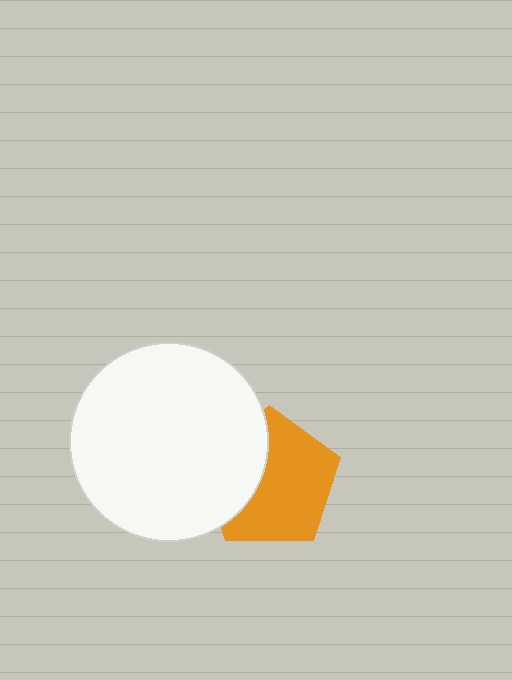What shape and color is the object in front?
The object in front is a white circle.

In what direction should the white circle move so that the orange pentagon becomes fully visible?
The white circle should move left. That is the shortest direction to clear the overlap and leave the orange pentagon fully visible.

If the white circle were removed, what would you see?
You would see the complete orange pentagon.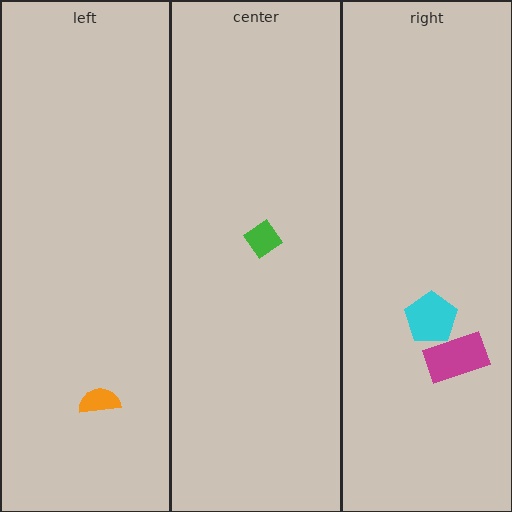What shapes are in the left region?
The orange semicircle.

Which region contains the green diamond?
The center region.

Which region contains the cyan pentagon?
The right region.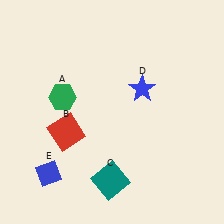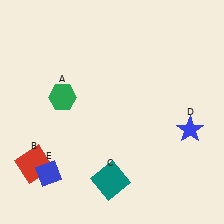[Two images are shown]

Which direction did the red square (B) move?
The red square (B) moved down.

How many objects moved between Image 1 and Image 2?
2 objects moved between the two images.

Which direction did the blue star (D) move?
The blue star (D) moved right.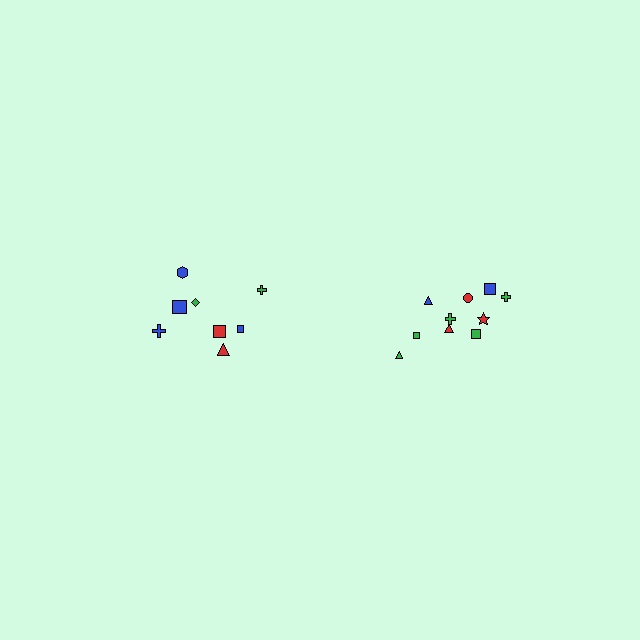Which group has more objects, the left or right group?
The right group.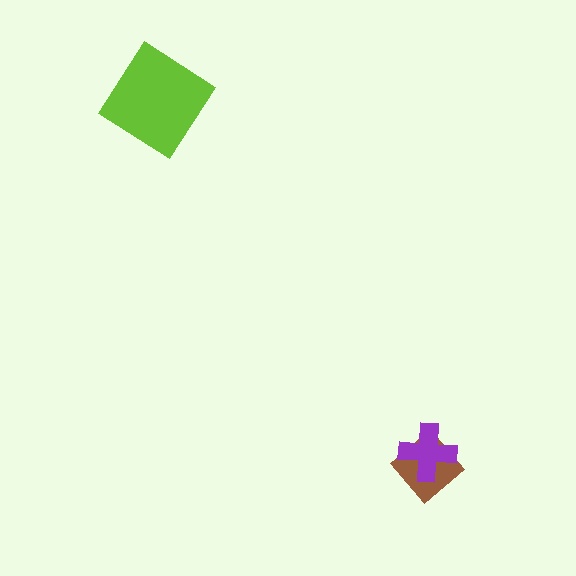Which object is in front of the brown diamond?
The purple cross is in front of the brown diamond.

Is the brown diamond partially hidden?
Yes, it is partially covered by another shape.